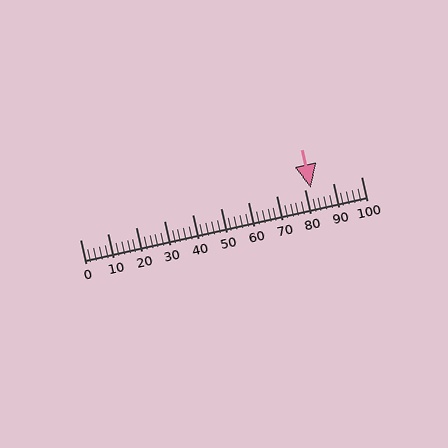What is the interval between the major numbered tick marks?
The major tick marks are spaced 10 units apart.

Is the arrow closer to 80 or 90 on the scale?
The arrow is closer to 80.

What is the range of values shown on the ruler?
The ruler shows values from 0 to 100.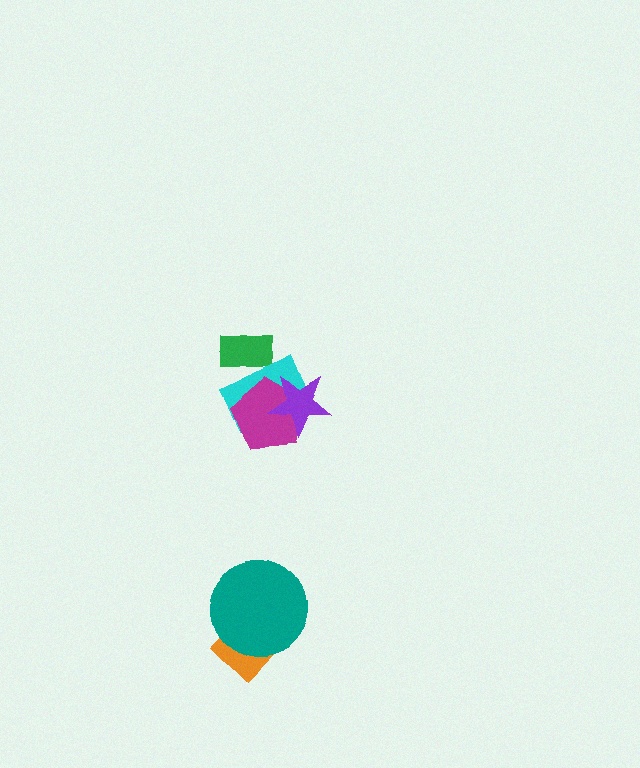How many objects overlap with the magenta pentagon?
2 objects overlap with the magenta pentagon.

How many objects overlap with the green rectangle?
1 object overlaps with the green rectangle.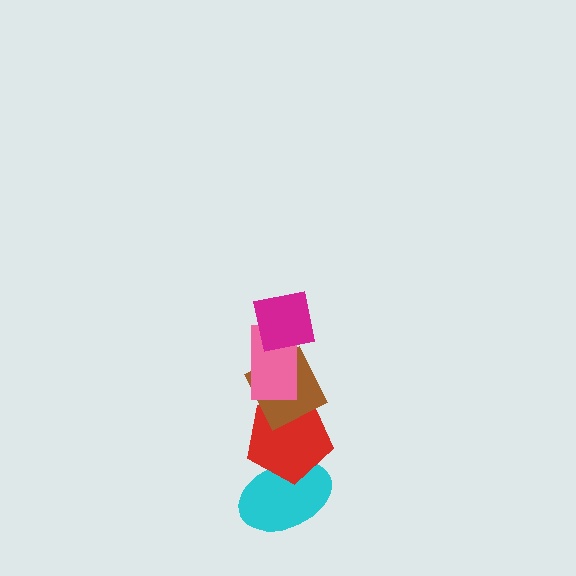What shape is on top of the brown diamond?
The pink rectangle is on top of the brown diamond.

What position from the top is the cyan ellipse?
The cyan ellipse is 5th from the top.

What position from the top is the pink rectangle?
The pink rectangle is 2nd from the top.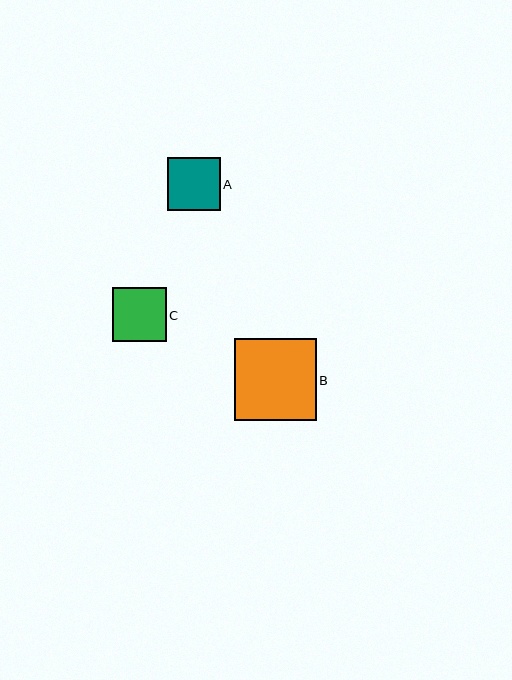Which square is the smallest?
Square A is the smallest with a size of approximately 52 pixels.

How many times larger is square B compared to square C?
Square B is approximately 1.5 times the size of square C.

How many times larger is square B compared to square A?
Square B is approximately 1.6 times the size of square A.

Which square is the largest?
Square B is the largest with a size of approximately 82 pixels.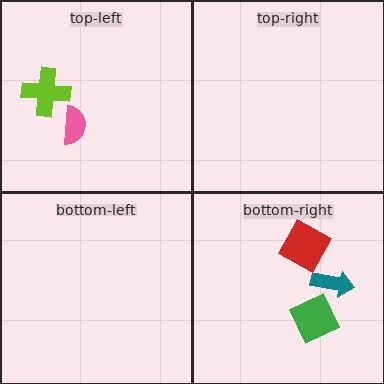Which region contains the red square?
The bottom-right region.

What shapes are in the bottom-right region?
The teal arrow, the green diamond, the red square.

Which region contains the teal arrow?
The bottom-right region.